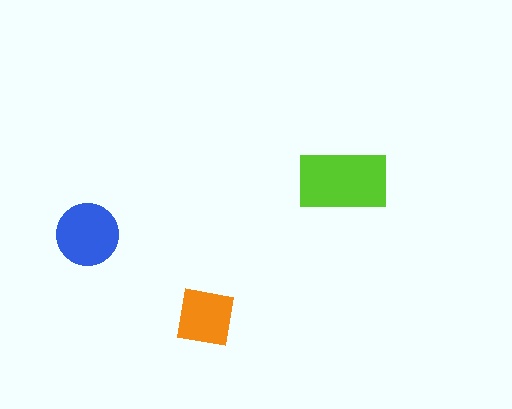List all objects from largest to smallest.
The lime rectangle, the blue circle, the orange square.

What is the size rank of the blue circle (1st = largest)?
2nd.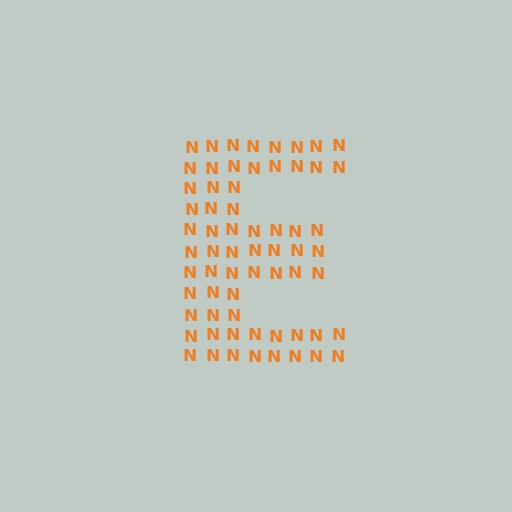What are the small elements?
The small elements are letter N's.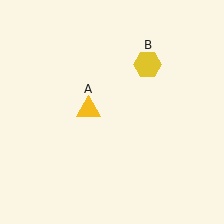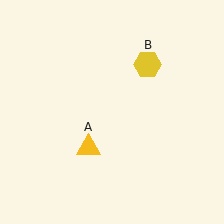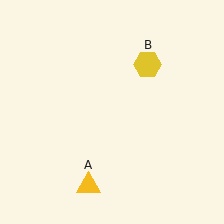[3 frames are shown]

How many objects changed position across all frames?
1 object changed position: yellow triangle (object A).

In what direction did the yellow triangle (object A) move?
The yellow triangle (object A) moved down.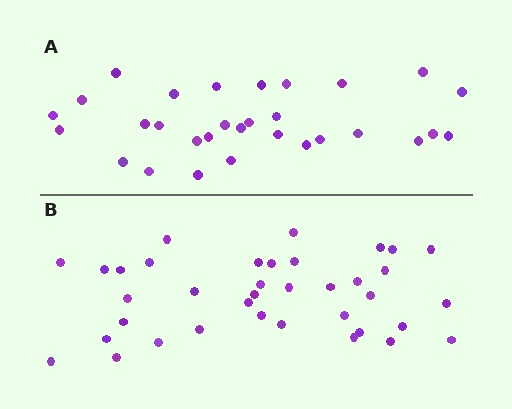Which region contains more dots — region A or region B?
Region B (the bottom region) has more dots.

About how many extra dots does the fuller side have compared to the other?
Region B has roughly 8 or so more dots than region A.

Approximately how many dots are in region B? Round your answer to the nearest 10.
About 40 dots. (The exact count is 37, which rounds to 40.)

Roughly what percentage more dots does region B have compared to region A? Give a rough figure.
About 25% more.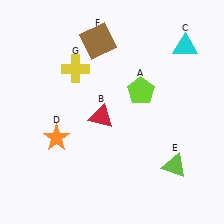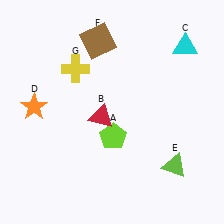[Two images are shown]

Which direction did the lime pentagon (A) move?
The lime pentagon (A) moved down.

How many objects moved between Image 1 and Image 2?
2 objects moved between the two images.